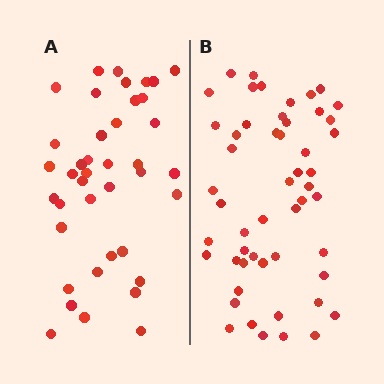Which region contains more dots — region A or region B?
Region B (the right region) has more dots.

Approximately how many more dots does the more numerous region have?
Region B has roughly 12 or so more dots than region A.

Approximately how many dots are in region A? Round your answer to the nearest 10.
About 40 dots.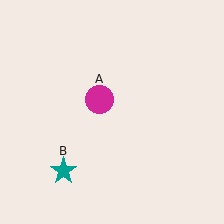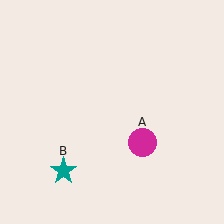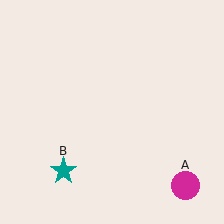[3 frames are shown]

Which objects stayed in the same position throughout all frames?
Teal star (object B) remained stationary.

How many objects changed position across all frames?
1 object changed position: magenta circle (object A).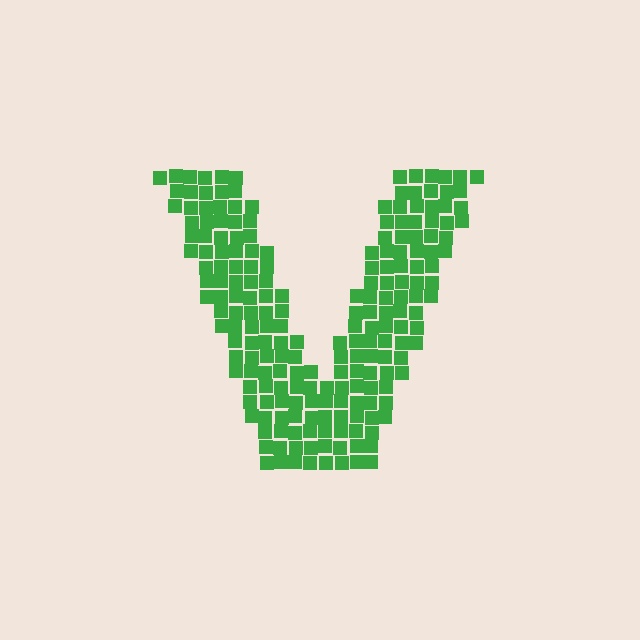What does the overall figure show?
The overall figure shows the letter V.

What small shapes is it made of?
It is made of small squares.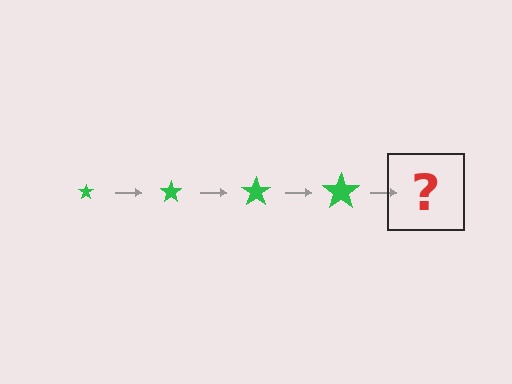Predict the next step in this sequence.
The next step is a green star, larger than the previous one.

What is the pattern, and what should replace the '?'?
The pattern is that the star gets progressively larger each step. The '?' should be a green star, larger than the previous one.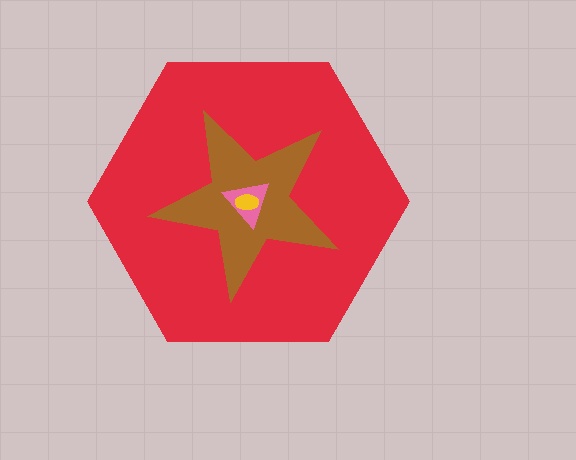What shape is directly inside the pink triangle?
The yellow ellipse.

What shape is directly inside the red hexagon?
The brown star.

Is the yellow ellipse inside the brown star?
Yes.